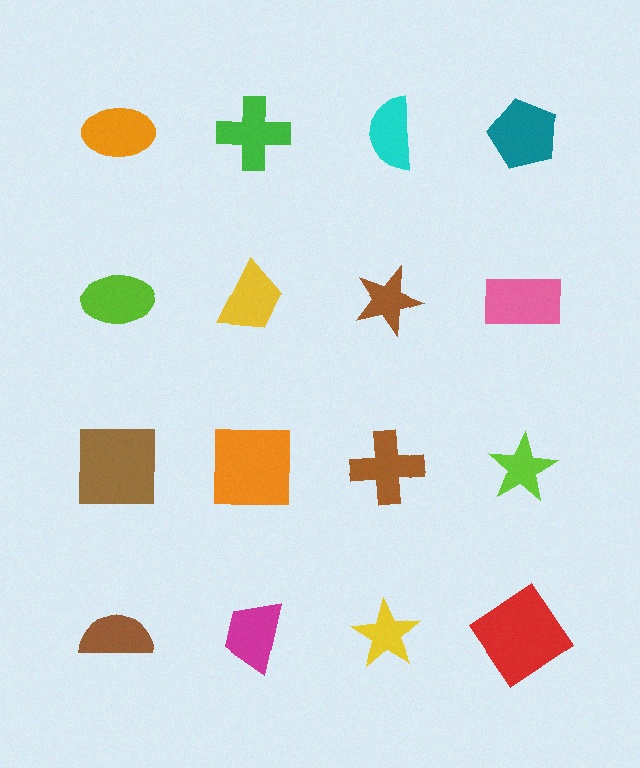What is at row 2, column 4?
A pink rectangle.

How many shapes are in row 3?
4 shapes.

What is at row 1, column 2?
A green cross.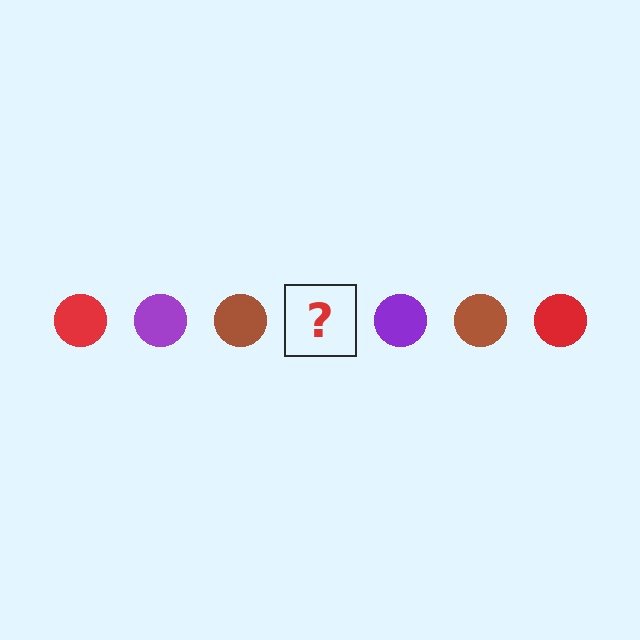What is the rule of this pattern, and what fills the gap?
The rule is that the pattern cycles through red, purple, brown circles. The gap should be filled with a red circle.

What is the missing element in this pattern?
The missing element is a red circle.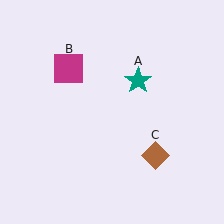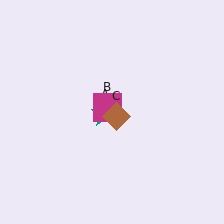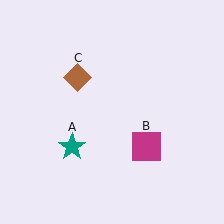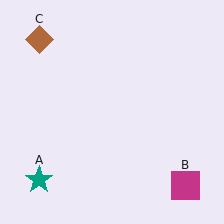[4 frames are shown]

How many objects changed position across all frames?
3 objects changed position: teal star (object A), magenta square (object B), brown diamond (object C).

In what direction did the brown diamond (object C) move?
The brown diamond (object C) moved up and to the left.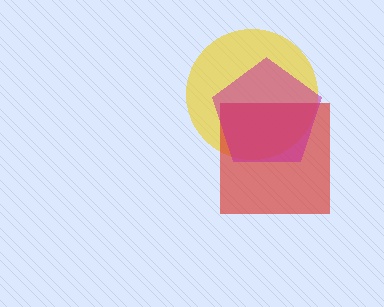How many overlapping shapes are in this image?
There are 3 overlapping shapes in the image.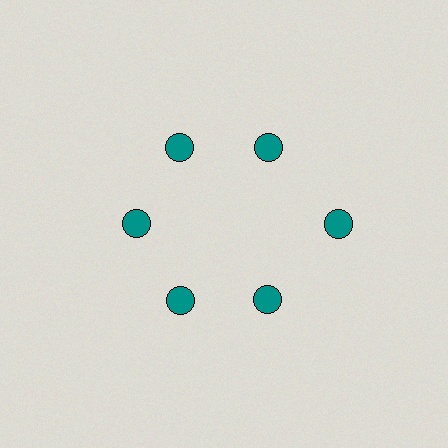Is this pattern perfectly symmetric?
No. The 6 teal circles are arranged in a ring, but one element near the 3 o'clock position is pushed outward from the center, breaking the 6-fold rotational symmetry.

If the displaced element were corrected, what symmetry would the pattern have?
It would have 6-fold rotational symmetry — the pattern would map onto itself every 60 degrees.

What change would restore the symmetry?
The symmetry would be restored by moving it inward, back onto the ring so that all 6 circles sit at equal angles and equal distance from the center.